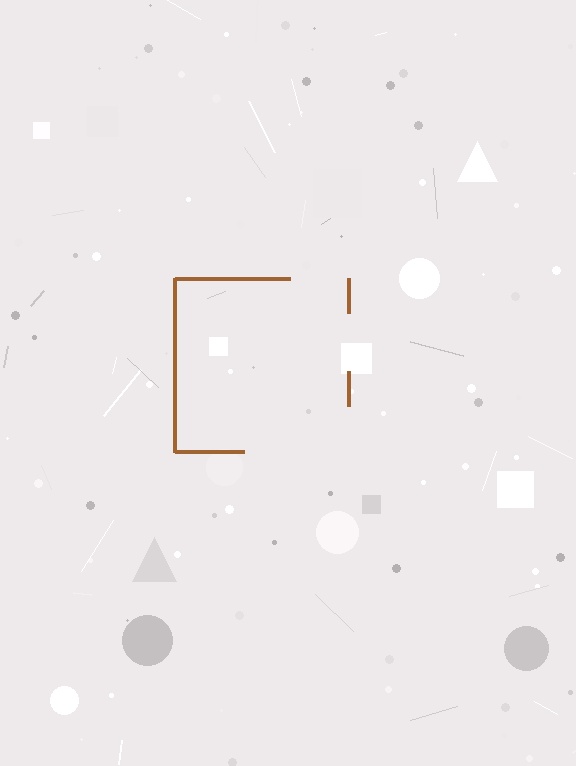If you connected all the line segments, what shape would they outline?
They would outline a square.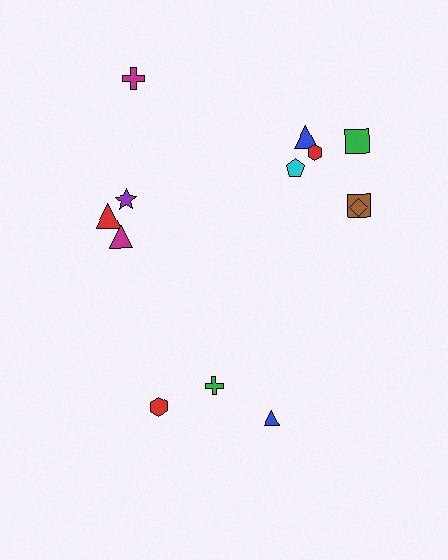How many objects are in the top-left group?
There are 4 objects.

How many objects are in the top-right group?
There are 6 objects.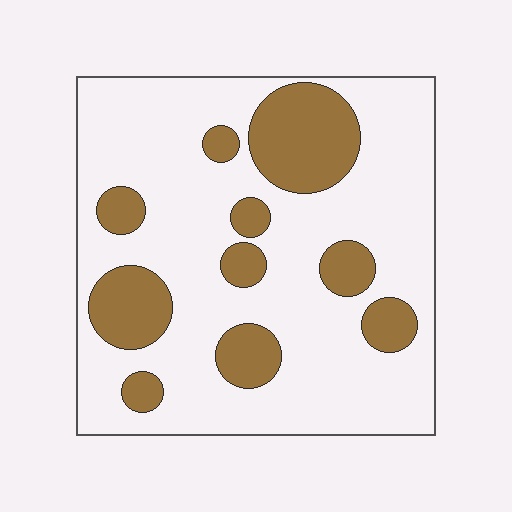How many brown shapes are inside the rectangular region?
10.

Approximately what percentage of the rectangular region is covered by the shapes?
Approximately 25%.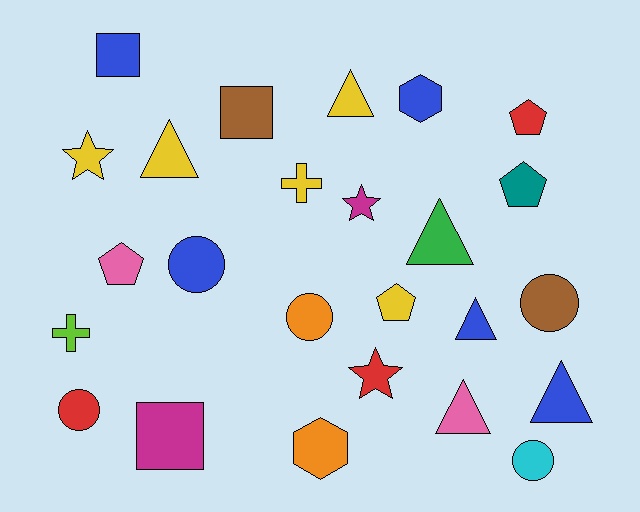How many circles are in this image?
There are 5 circles.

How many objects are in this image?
There are 25 objects.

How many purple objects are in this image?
There are no purple objects.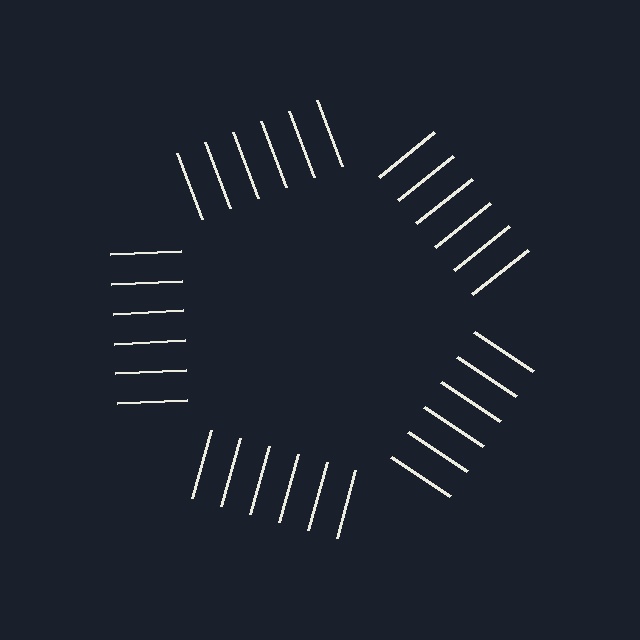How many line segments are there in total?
30 — 6 along each of the 5 edges.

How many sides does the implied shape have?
5 sides — the line-ends trace a pentagon.